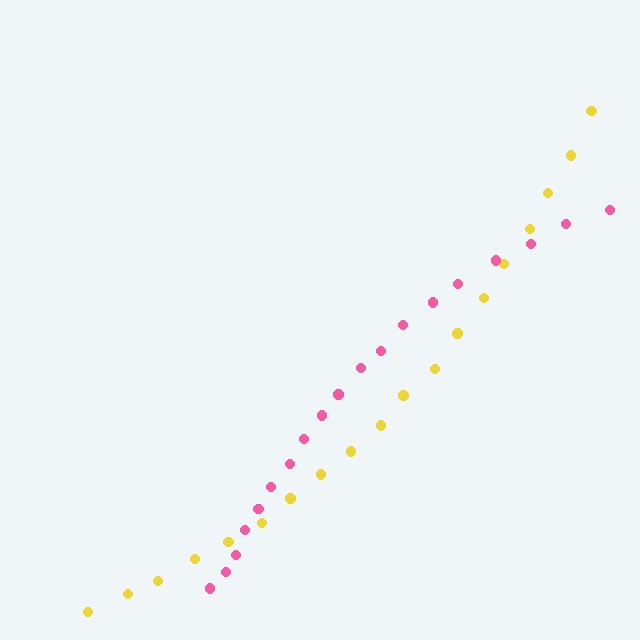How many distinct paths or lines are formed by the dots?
There are 2 distinct paths.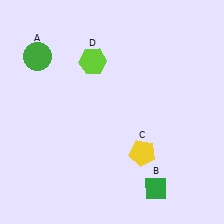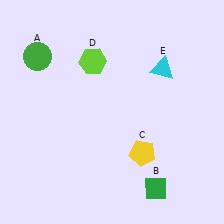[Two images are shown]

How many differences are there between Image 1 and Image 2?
There is 1 difference between the two images.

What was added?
A cyan triangle (E) was added in Image 2.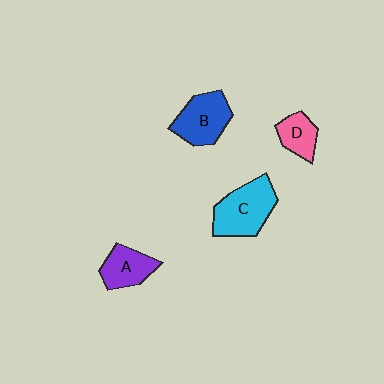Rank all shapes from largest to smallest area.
From largest to smallest: C (cyan), B (blue), A (purple), D (pink).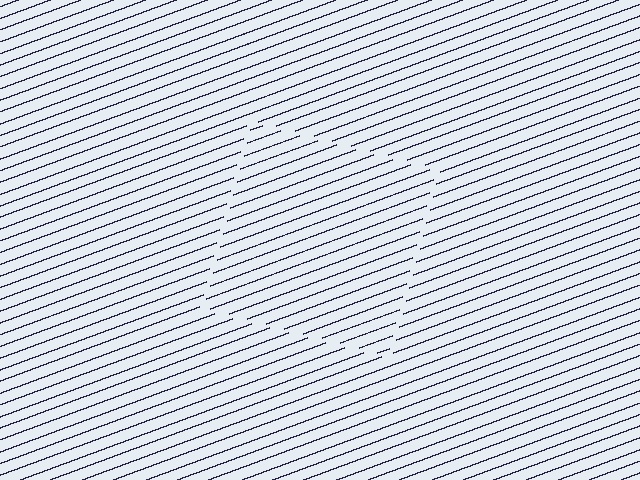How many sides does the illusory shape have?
4 sides — the line-ends trace a square.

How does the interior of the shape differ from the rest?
The interior of the shape contains the same grating, shifted by half a period — the contour is defined by the phase discontinuity where line-ends from the inner and outer gratings abut.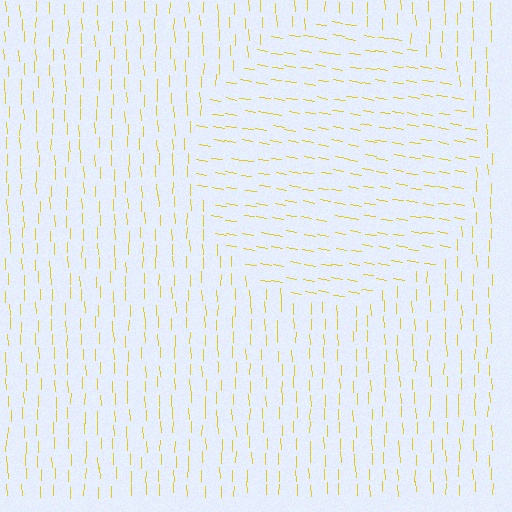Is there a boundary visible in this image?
Yes, there is a texture boundary formed by a change in line orientation.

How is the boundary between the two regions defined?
The boundary is defined purely by a change in line orientation (approximately 80 degrees difference). All lines are the same color and thickness.